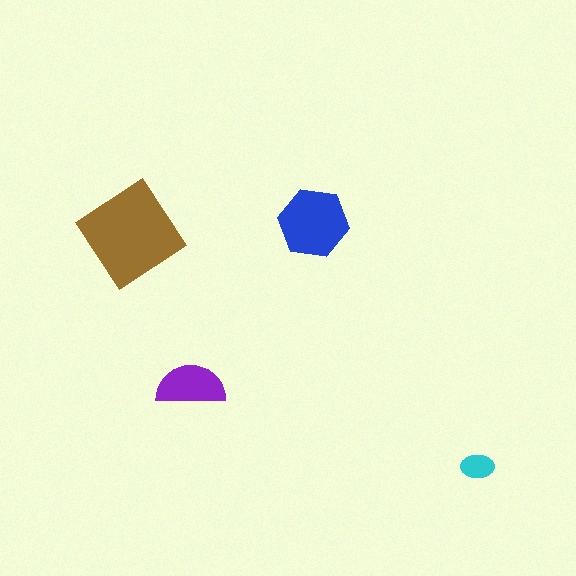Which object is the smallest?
The cyan ellipse.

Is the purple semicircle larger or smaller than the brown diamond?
Smaller.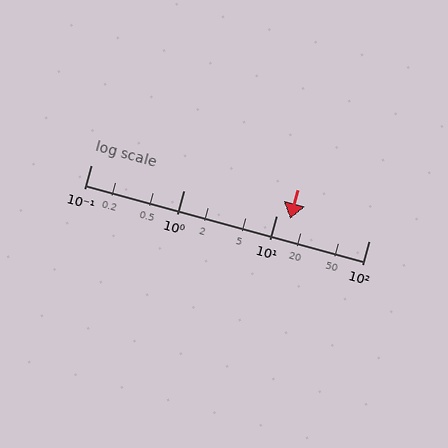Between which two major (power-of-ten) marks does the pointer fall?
The pointer is between 10 and 100.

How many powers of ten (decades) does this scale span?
The scale spans 3 decades, from 0.1 to 100.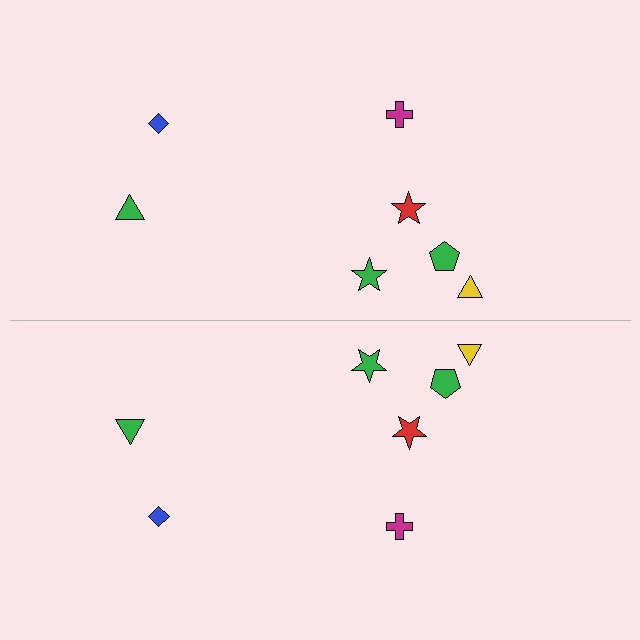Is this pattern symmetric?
Yes, this pattern has bilateral (reflection) symmetry.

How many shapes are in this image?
There are 14 shapes in this image.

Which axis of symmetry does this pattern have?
The pattern has a horizontal axis of symmetry running through the center of the image.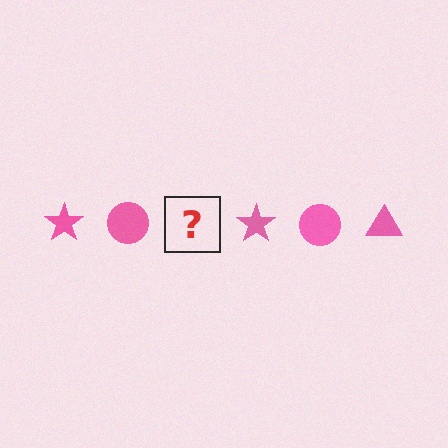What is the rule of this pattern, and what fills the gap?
The rule is that the pattern cycles through star, circle, triangle shapes in pink. The gap should be filled with a pink triangle.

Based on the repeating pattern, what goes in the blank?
The blank should be a pink triangle.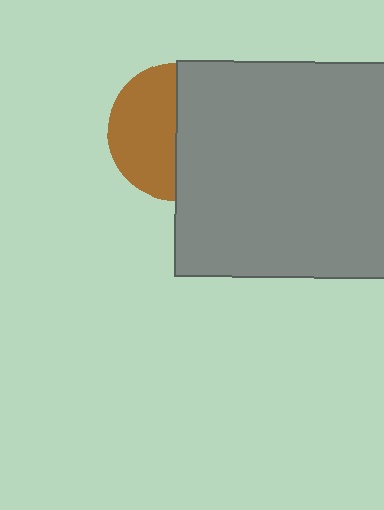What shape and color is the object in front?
The object in front is a gray square.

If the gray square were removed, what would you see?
You would see the complete brown circle.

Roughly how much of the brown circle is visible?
About half of it is visible (roughly 49%).